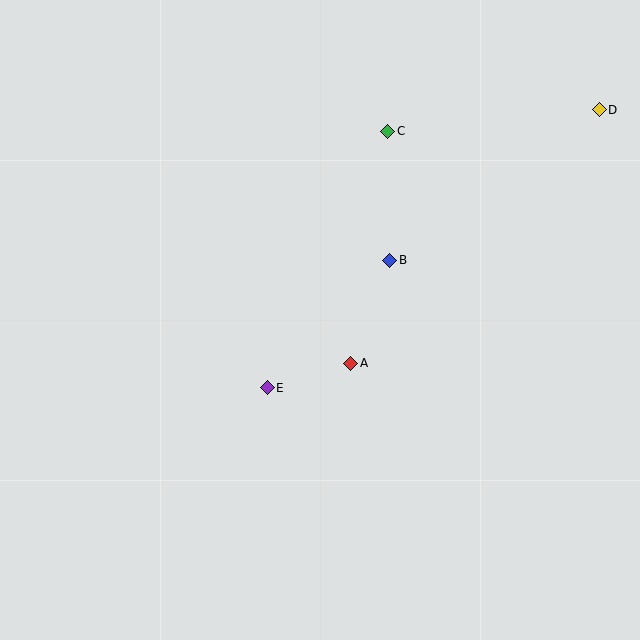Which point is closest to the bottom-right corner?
Point A is closest to the bottom-right corner.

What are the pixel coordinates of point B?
Point B is at (390, 260).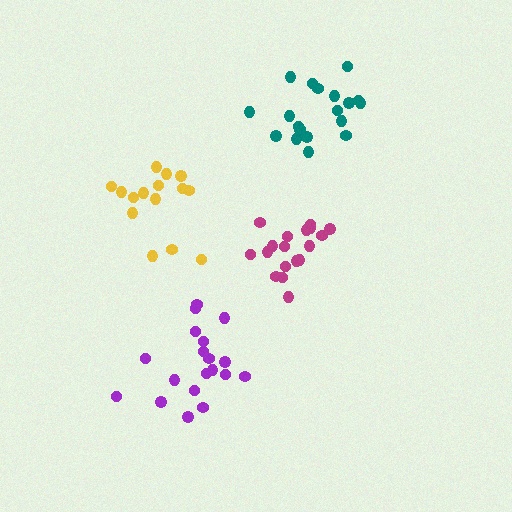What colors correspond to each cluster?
The clusters are colored: purple, teal, yellow, magenta.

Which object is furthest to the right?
The teal cluster is rightmost.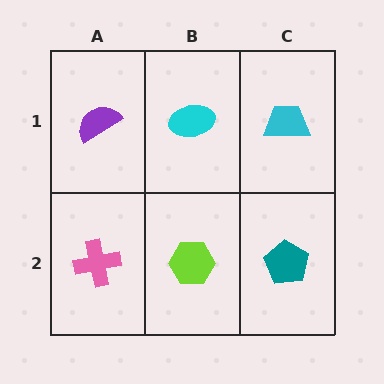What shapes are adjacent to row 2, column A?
A purple semicircle (row 1, column A), a lime hexagon (row 2, column B).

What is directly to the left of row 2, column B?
A pink cross.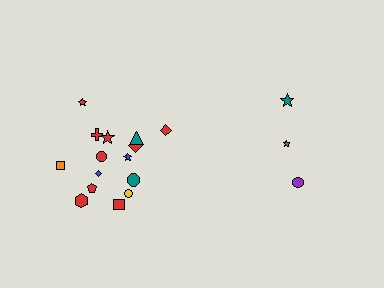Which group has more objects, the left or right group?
The left group.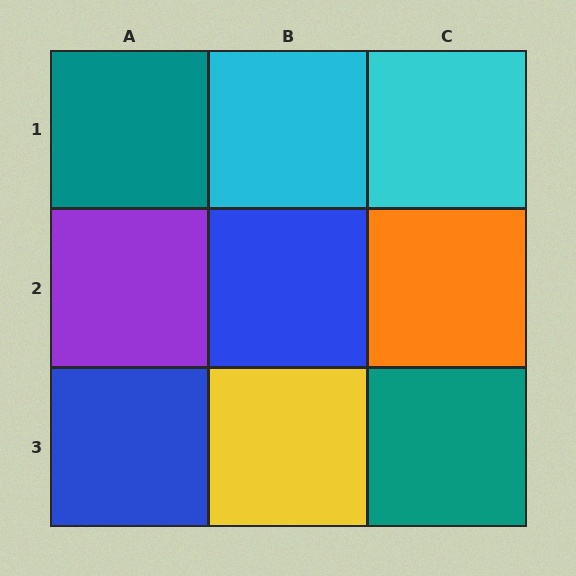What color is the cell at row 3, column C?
Teal.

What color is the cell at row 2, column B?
Blue.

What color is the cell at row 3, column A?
Blue.